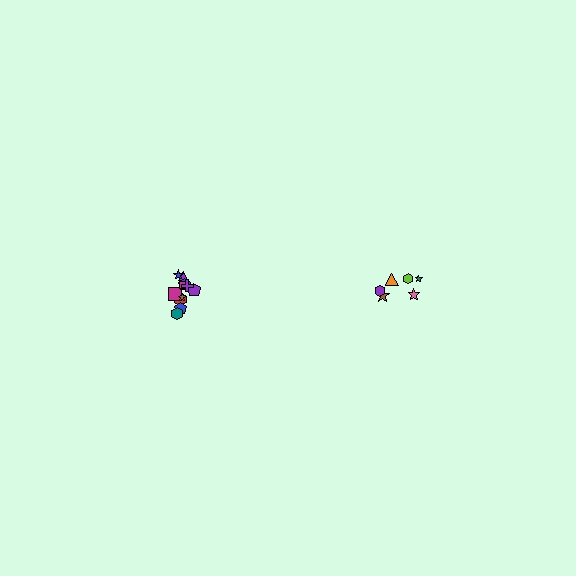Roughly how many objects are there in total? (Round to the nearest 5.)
Roughly 20 objects in total.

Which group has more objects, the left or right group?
The left group.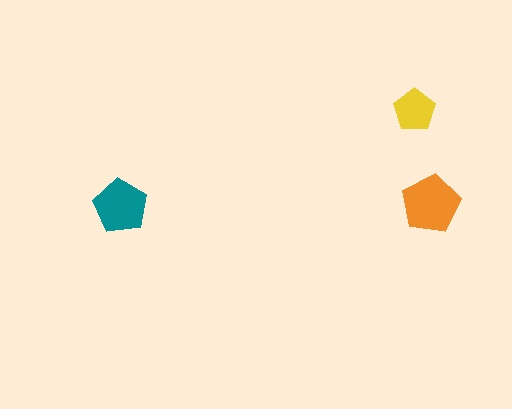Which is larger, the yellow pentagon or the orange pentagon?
The orange one.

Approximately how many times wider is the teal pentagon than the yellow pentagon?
About 1.5 times wider.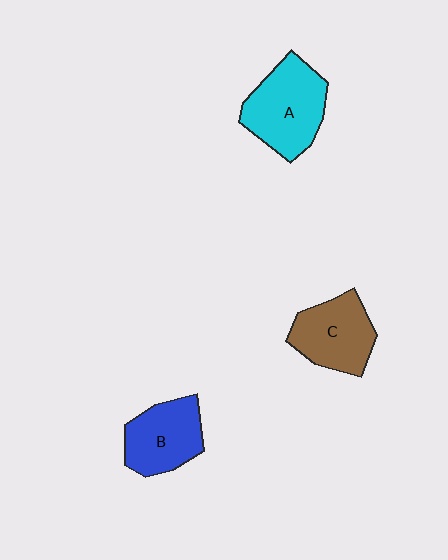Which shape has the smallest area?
Shape B (blue).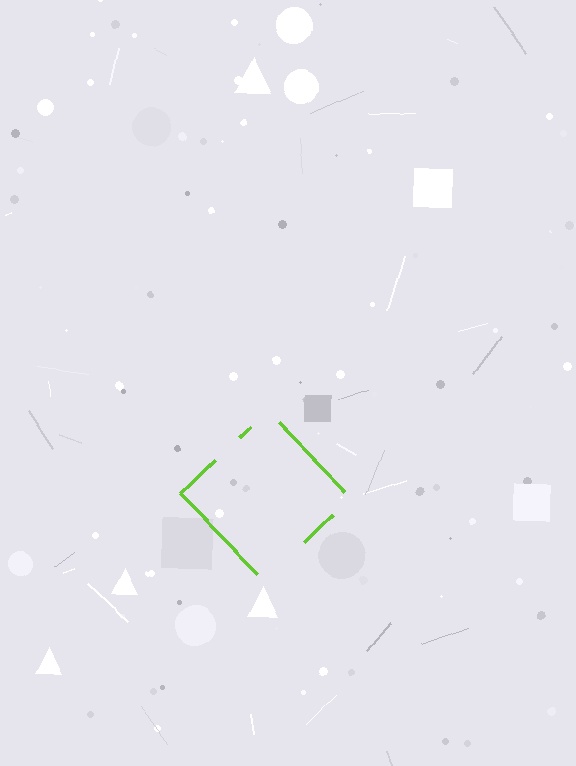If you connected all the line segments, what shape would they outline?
They would outline a diamond.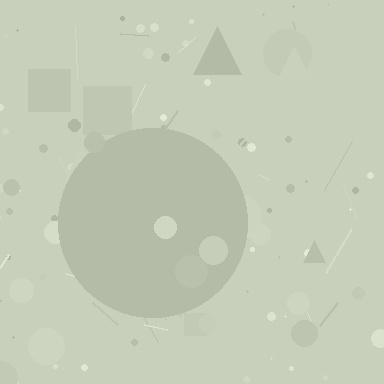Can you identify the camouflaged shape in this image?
The camouflaged shape is a circle.